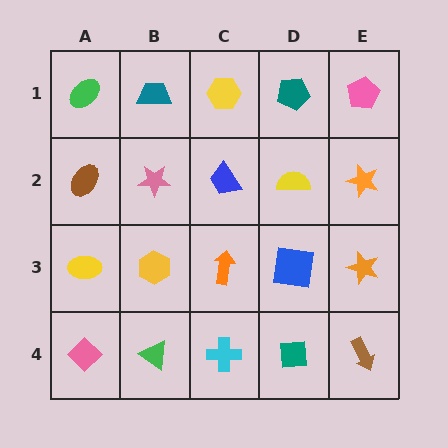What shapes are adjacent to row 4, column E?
An orange star (row 3, column E), a teal square (row 4, column D).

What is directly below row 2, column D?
A blue square.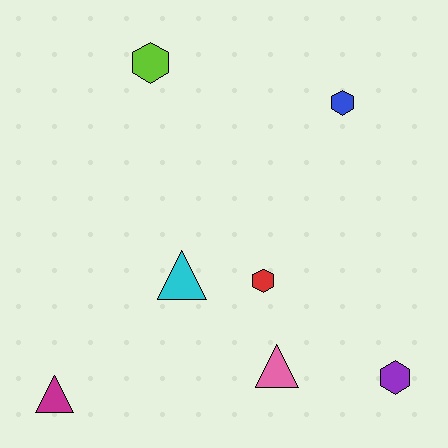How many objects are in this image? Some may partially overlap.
There are 7 objects.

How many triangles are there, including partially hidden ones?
There are 3 triangles.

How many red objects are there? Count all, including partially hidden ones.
There is 1 red object.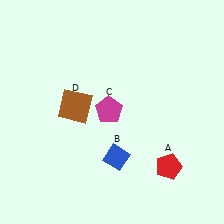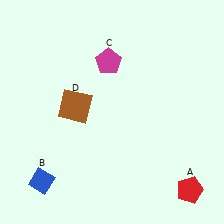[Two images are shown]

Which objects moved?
The objects that moved are: the red pentagon (A), the blue diamond (B), the magenta pentagon (C).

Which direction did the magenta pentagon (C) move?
The magenta pentagon (C) moved up.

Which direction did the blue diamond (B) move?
The blue diamond (B) moved left.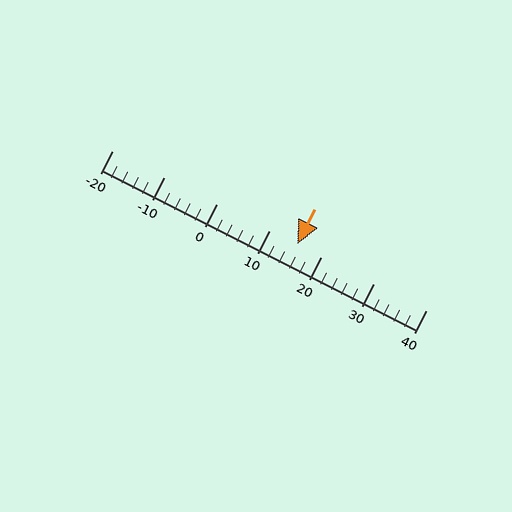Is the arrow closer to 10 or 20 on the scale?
The arrow is closer to 20.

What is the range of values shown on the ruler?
The ruler shows values from -20 to 40.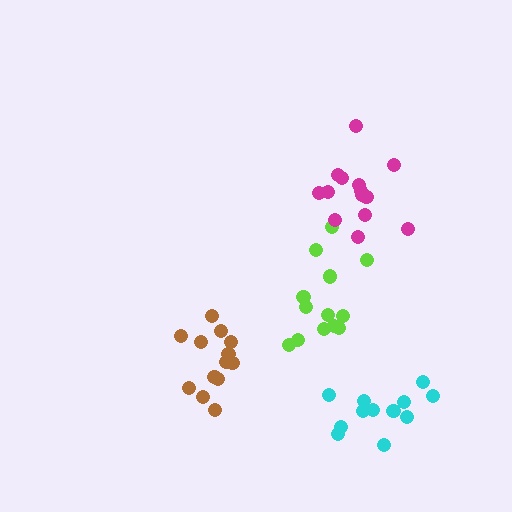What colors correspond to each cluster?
The clusters are colored: lime, magenta, brown, cyan.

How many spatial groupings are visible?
There are 4 spatial groupings.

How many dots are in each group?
Group 1: 14 dots, Group 2: 14 dots, Group 3: 13 dots, Group 4: 12 dots (53 total).